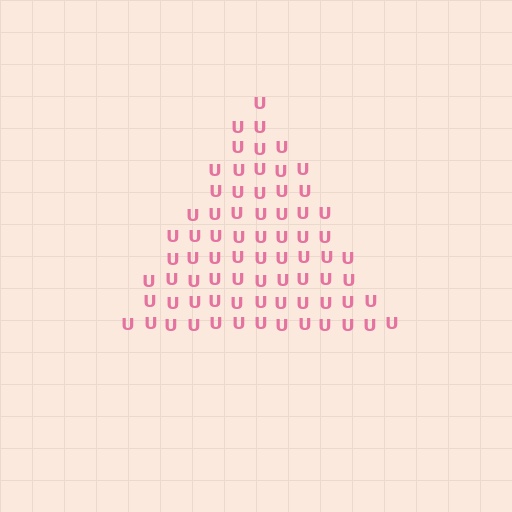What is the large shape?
The large shape is a triangle.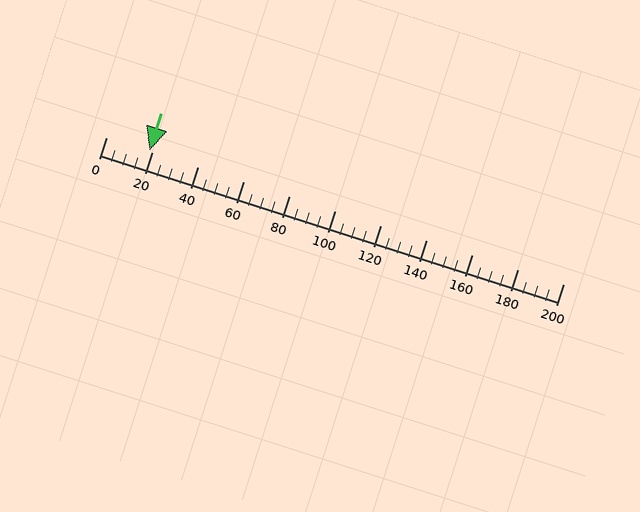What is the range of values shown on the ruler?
The ruler shows values from 0 to 200.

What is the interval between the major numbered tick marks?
The major tick marks are spaced 20 units apart.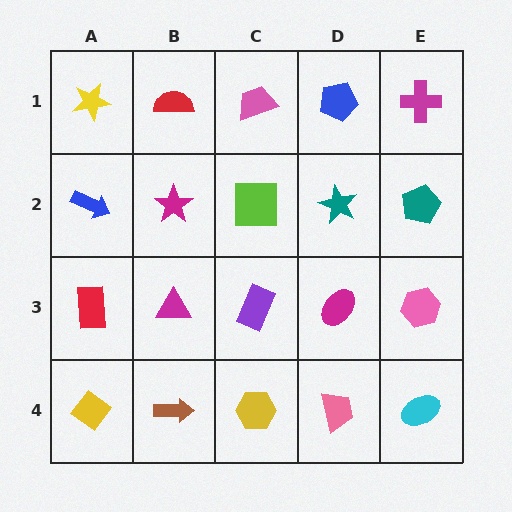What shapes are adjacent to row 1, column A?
A blue arrow (row 2, column A), a red semicircle (row 1, column B).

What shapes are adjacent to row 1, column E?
A teal pentagon (row 2, column E), a blue pentagon (row 1, column D).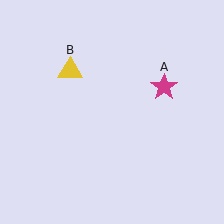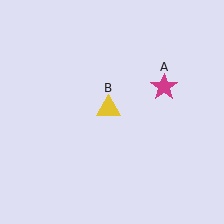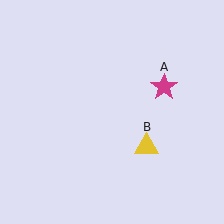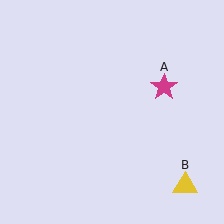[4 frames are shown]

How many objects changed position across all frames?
1 object changed position: yellow triangle (object B).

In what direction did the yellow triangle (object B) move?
The yellow triangle (object B) moved down and to the right.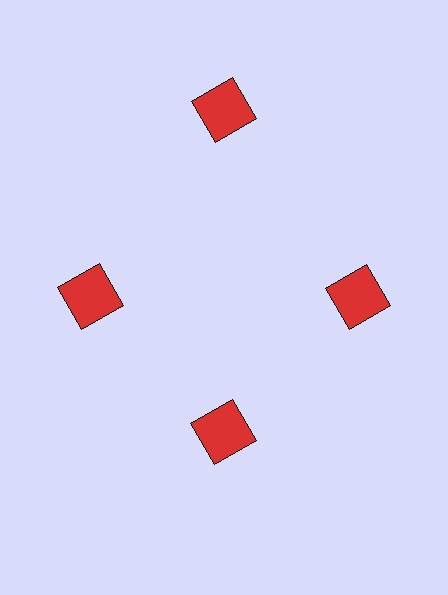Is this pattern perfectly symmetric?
No. The 4 red squares are arranged in a ring, but one element near the 12 o'clock position is pushed outward from the center, breaking the 4-fold rotational symmetry.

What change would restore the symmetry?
The symmetry would be restored by moving it inward, back onto the ring so that all 4 squares sit at equal angles and equal distance from the center.